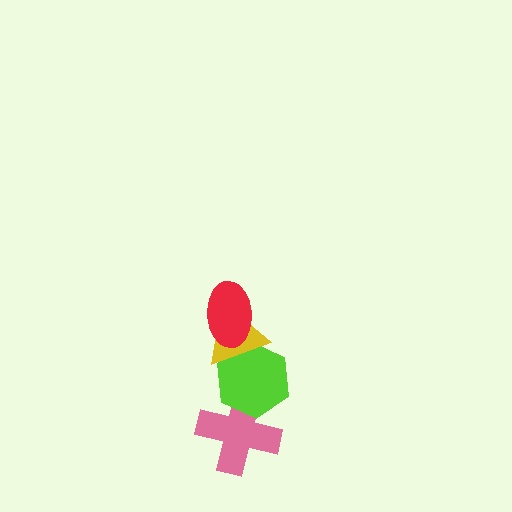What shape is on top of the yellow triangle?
The red ellipse is on top of the yellow triangle.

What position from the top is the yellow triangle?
The yellow triangle is 2nd from the top.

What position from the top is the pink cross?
The pink cross is 4th from the top.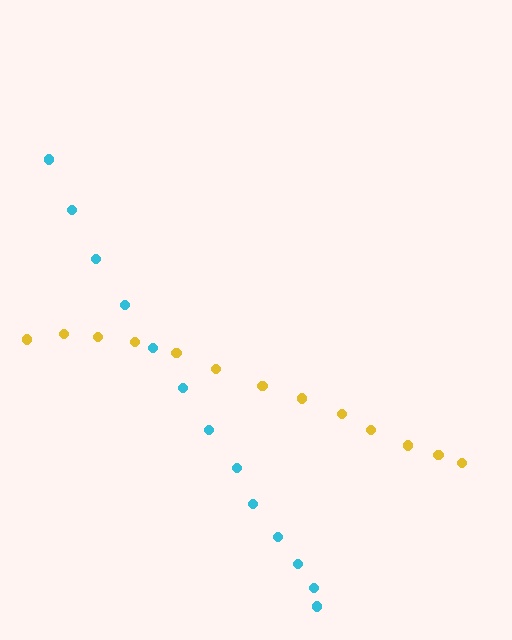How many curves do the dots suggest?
There are 2 distinct paths.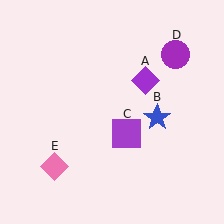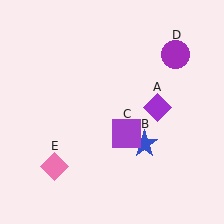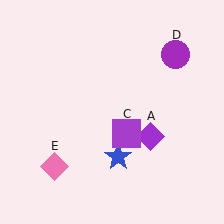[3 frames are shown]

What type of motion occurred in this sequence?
The purple diamond (object A), blue star (object B) rotated clockwise around the center of the scene.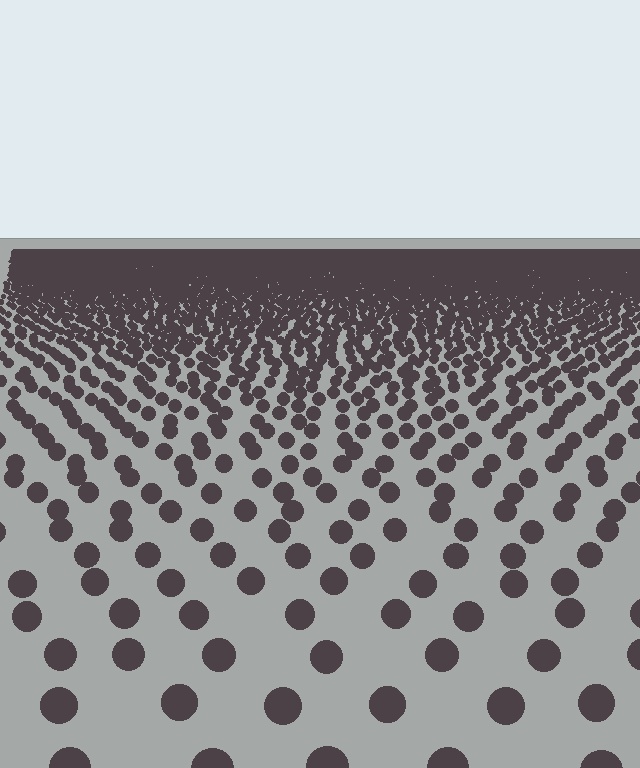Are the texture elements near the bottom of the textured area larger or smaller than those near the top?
Larger. Near the bottom, elements are closer to the viewer and appear at a bigger on-screen size.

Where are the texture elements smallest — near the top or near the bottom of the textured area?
Near the top.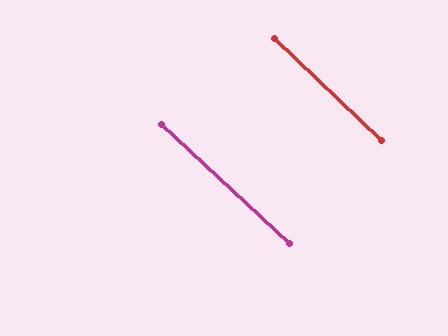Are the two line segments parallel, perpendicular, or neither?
Parallel — their directions differ by only 0.6°.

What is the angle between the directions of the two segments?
Approximately 1 degree.